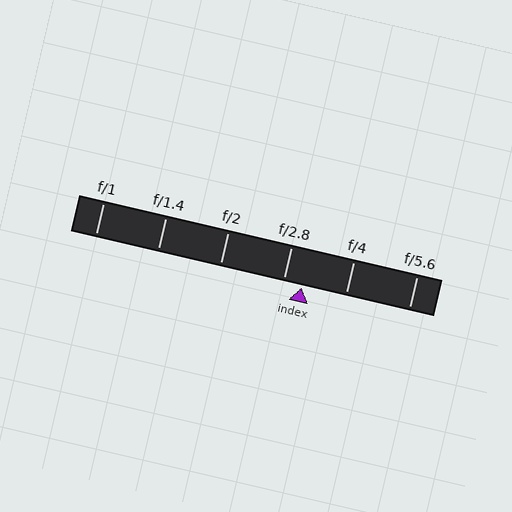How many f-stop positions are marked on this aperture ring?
There are 6 f-stop positions marked.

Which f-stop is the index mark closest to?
The index mark is closest to f/2.8.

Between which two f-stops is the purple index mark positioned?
The index mark is between f/2.8 and f/4.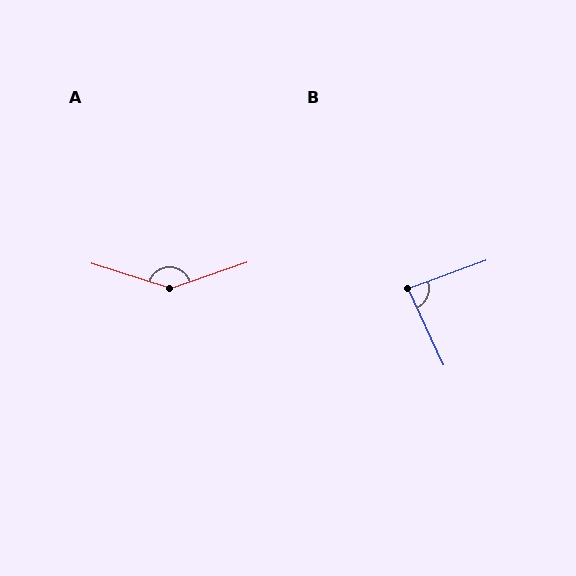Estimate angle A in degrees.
Approximately 143 degrees.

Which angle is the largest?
A, at approximately 143 degrees.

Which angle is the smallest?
B, at approximately 85 degrees.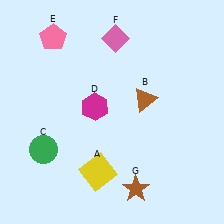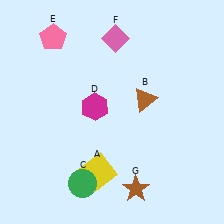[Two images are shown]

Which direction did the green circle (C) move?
The green circle (C) moved right.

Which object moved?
The green circle (C) moved right.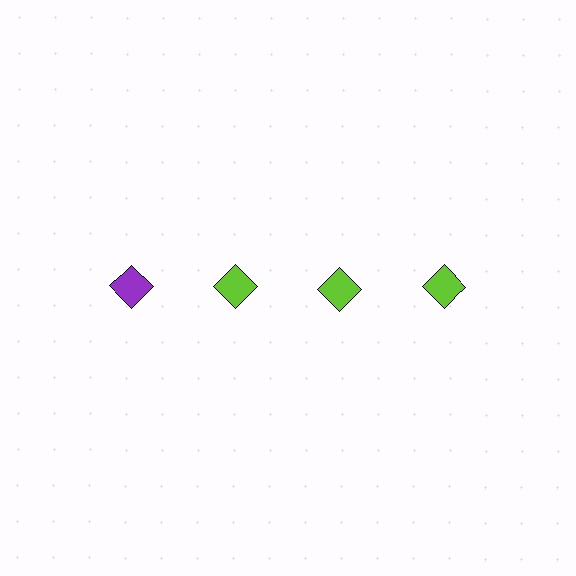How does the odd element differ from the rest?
It has a different color: purple instead of lime.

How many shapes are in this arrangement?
There are 4 shapes arranged in a grid pattern.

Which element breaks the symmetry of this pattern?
The purple diamond in the top row, leftmost column breaks the symmetry. All other shapes are lime diamonds.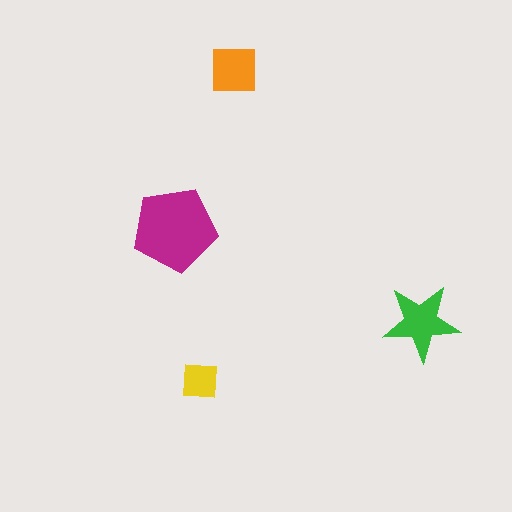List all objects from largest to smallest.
The magenta pentagon, the green star, the orange square, the yellow square.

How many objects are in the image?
There are 4 objects in the image.